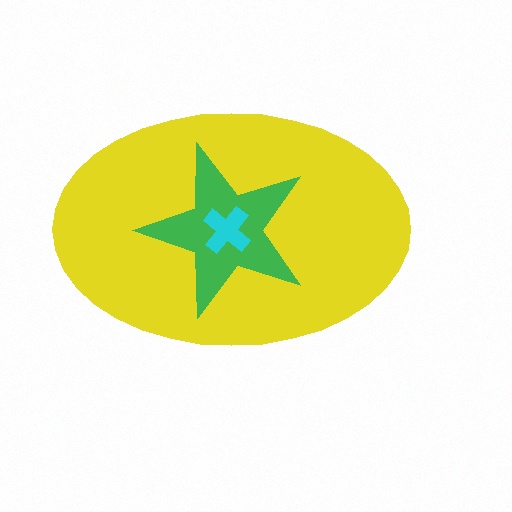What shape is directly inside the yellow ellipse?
The green star.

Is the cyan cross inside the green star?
Yes.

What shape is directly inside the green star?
The cyan cross.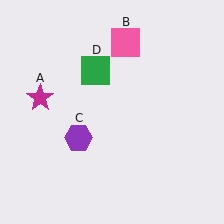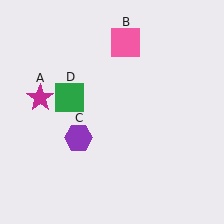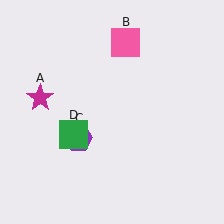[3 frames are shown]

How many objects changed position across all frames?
1 object changed position: green square (object D).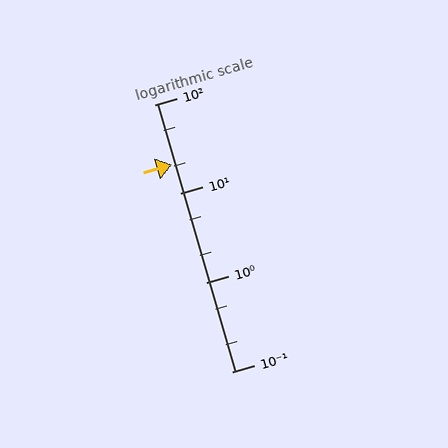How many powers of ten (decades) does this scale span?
The scale spans 3 decades, from 0.1 to 100.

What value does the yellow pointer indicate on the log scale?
The pointer indicates approximately 21.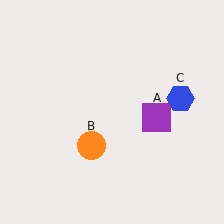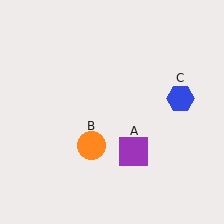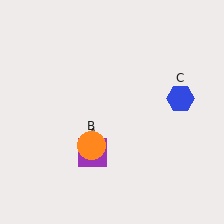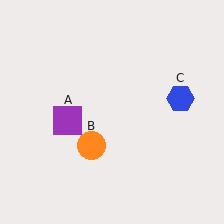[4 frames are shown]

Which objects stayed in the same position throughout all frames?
Orange circle (object B) and blue hexagon (object C) remained stationary.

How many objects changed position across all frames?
1 object changed position: purple square (object A).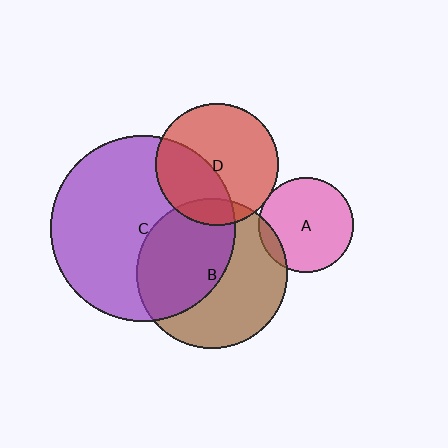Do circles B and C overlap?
Yes.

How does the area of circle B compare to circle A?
Approximately 2.5 times.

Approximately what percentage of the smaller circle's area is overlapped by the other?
Approximately 50%.